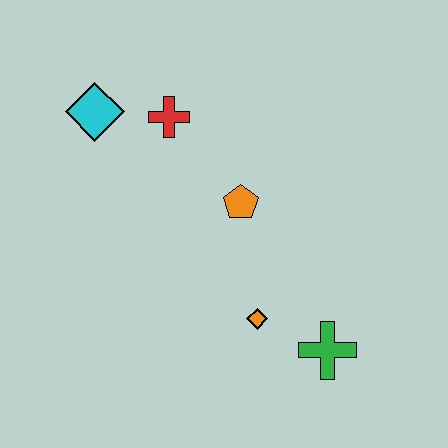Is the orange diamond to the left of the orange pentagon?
No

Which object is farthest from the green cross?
The cyan diamond is farthest from the green cross.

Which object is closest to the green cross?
The orange diamond is closest to the green cross.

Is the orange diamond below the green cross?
No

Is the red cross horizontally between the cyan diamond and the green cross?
Yes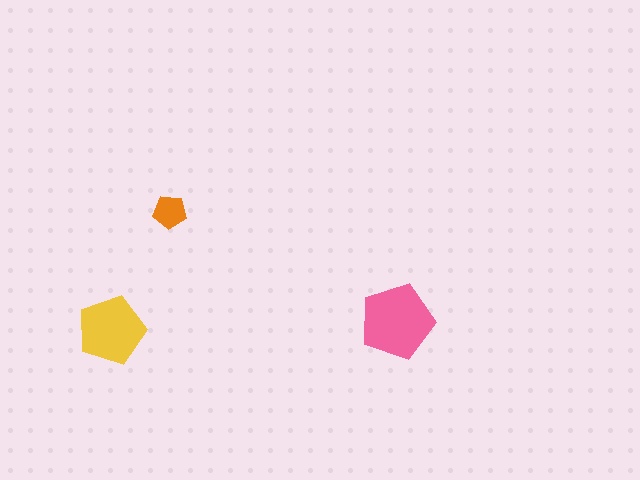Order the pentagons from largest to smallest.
the pink one, the yellow one, the orange one.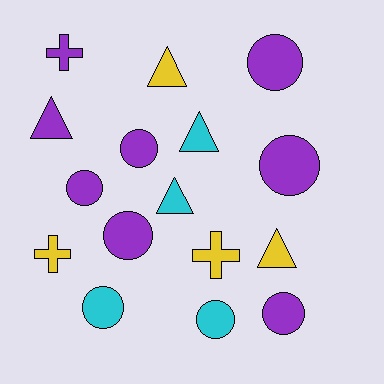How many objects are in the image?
There are 16 objects.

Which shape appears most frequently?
Circle, with 8 objects.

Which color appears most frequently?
Purple, with 8 objects.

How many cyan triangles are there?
There are 2 cyan triangles.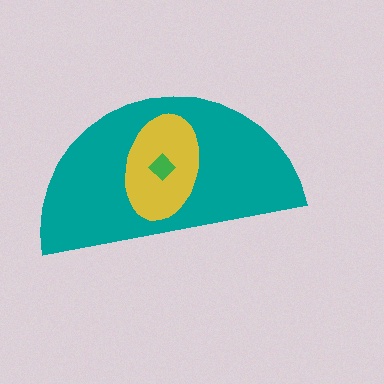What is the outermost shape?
The teal semicircle.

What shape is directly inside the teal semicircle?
The yellow ellipse.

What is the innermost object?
The green diamond.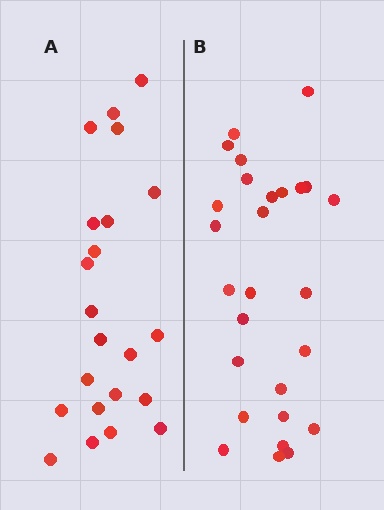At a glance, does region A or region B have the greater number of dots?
Region B (the right region) has more dots.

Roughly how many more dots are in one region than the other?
Region B has about 5 more dots than region A.